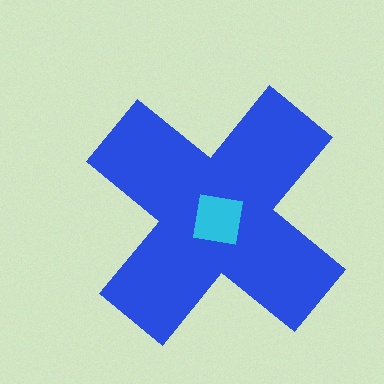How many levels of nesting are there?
2.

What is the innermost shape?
The cyan square.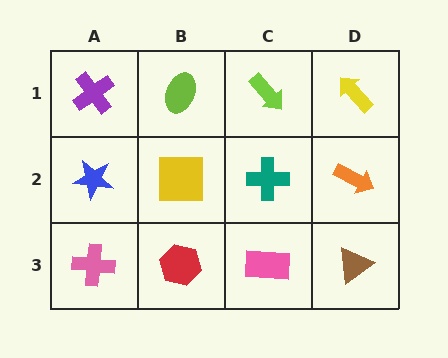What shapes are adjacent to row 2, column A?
A purple cross (row 1, column A), a pink cross (row 3, column A), a yellow square (row 2, column B).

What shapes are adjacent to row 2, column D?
A yellow arrow (row 1, column D), a brown triangle (row 3, column D), a teal cross (row 2, column C).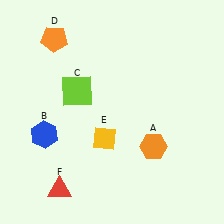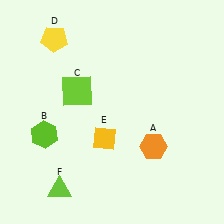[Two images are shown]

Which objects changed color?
B changed from blue to lime. D changed from orange to yellow. F changed from red to lime.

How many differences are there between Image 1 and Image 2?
There are 3 differences between the two images.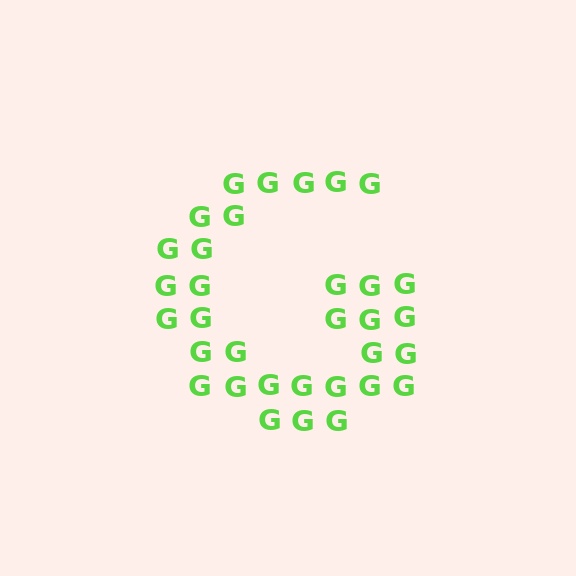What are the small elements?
The small elements are letter G's.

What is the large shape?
The large shape is the letter G.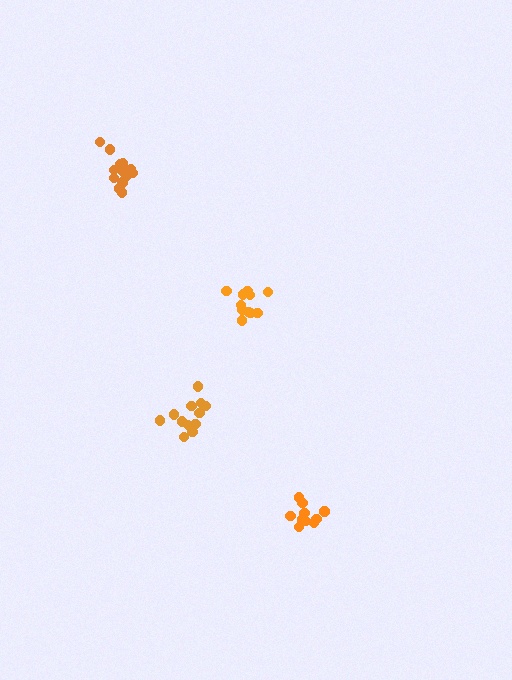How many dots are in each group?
Group 1: 11 dots, Group 2: 12 dots, Group 3: 10 dots, Group 4: 13 dots (46 total).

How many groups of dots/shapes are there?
There are 4 groups.